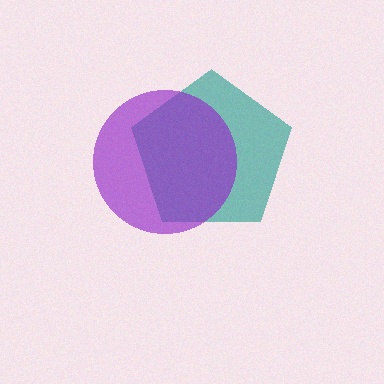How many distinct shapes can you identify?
There are 2 distinct shapes: a teal pentagon, a purple circle.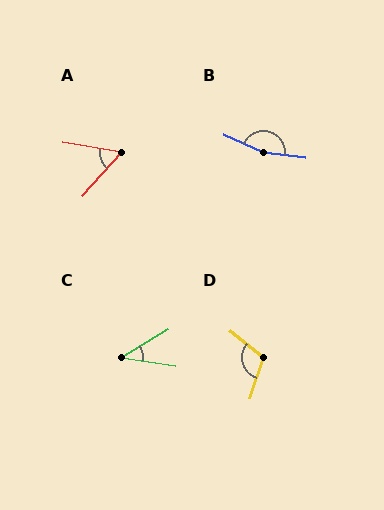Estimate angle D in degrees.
Approximately 112 degrees.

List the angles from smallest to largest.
C (40°), A (58°), D (112°), B (162°).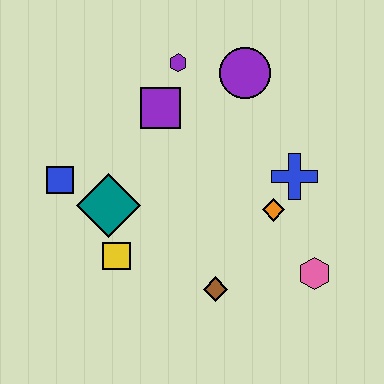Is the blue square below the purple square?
Yes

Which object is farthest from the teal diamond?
The pink hexagon is farthest from the teal diamond.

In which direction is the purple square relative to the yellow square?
The purple square is above the yellow square.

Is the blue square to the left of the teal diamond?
Yes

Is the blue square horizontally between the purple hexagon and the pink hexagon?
No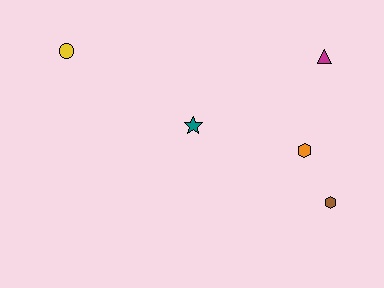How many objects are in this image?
There are 5 objects.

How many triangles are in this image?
There is 1 triangle.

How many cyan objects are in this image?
There are no cyan objects.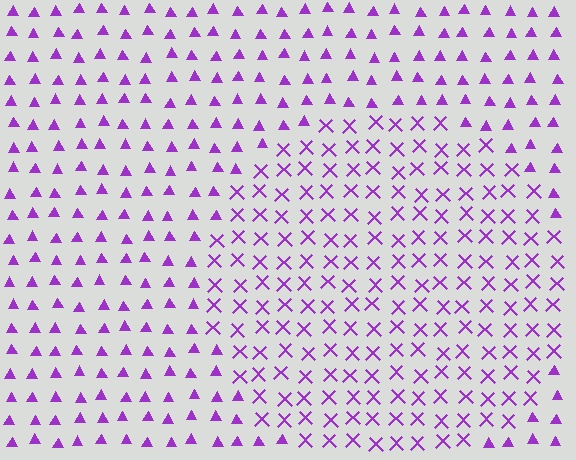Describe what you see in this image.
The image is filled with small purple elements arranged in a uniform grid. A circle-shaped region contains X marks, while the surrounding area contains triangles. The boundary is defined purely by the change in element shape.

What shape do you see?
I see a circle.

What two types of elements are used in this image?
The image uses X marks inside the circle region and triangles outside it.